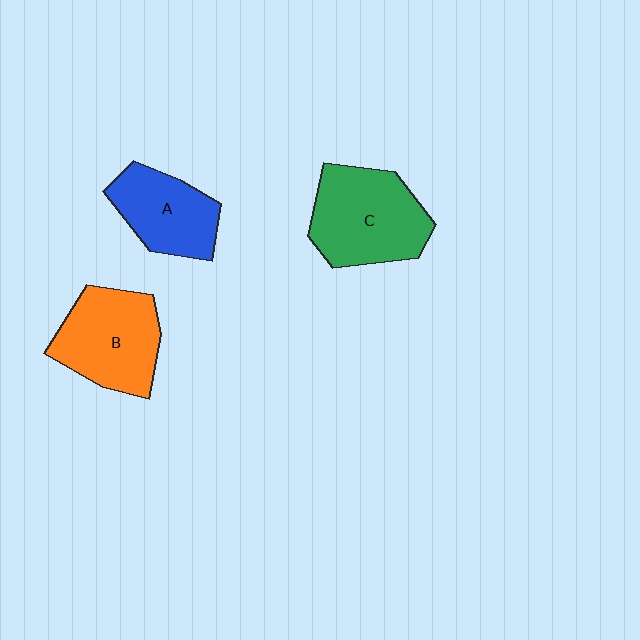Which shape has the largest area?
Shape C (green).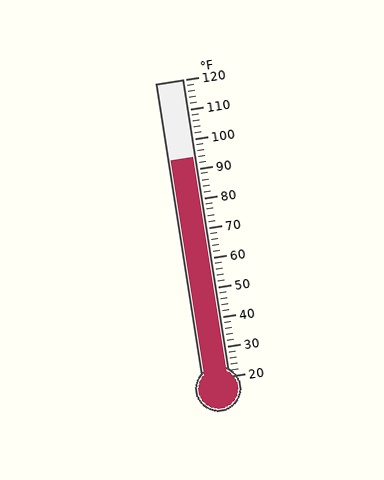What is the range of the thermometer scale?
The thermometer scale ranges from 20°F to 120°F.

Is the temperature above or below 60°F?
The temperature is above 60°F.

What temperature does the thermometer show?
The thermometer shows approximately 94°F.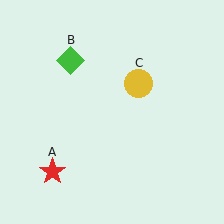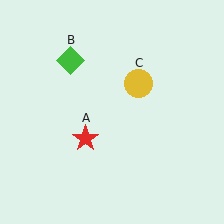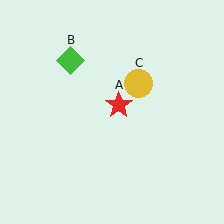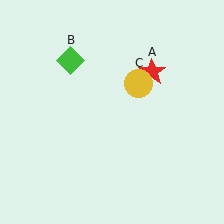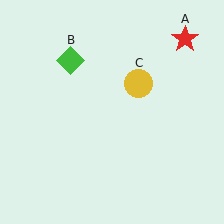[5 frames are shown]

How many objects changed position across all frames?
1 object changed position: red star (object A).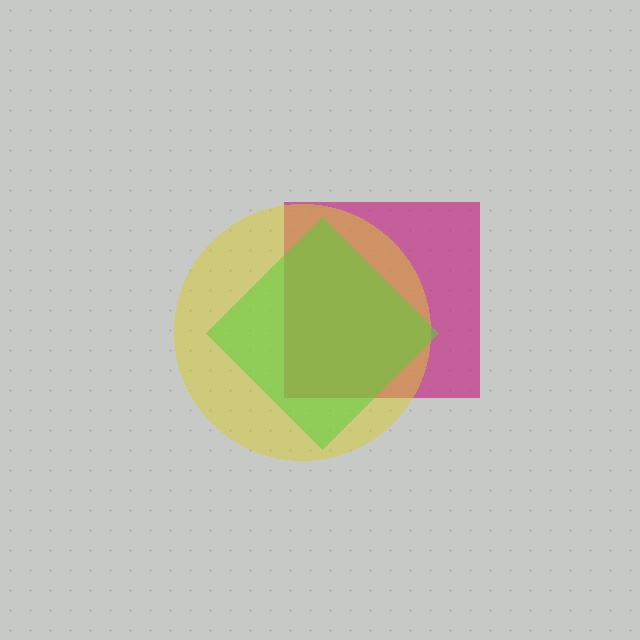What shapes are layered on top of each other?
The layered shapes are: a magenta square, a yellow circle, a lime diamond.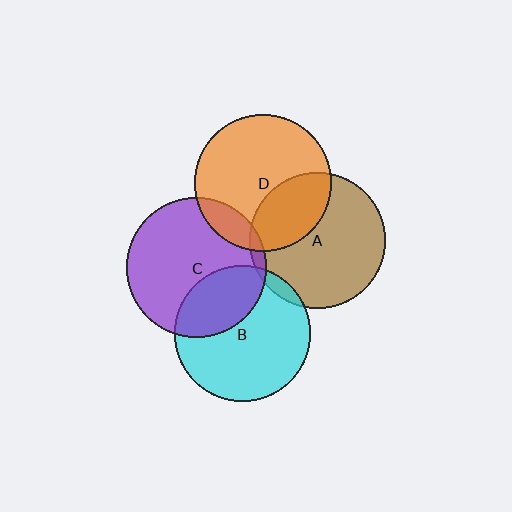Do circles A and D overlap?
Yes.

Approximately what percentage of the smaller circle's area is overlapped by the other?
Approximately 30%.